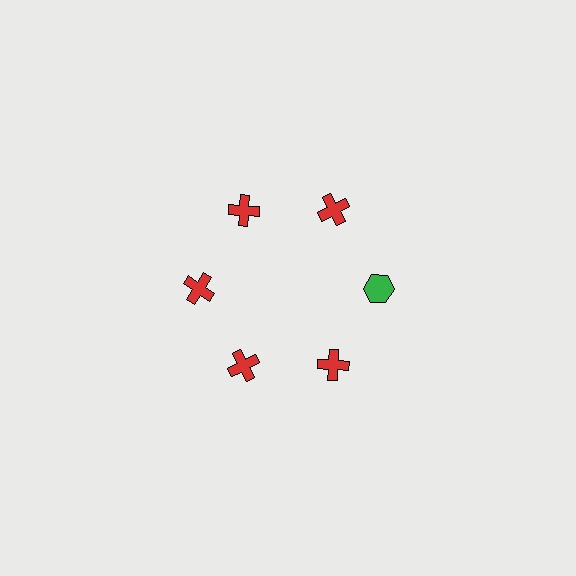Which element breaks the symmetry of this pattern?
The green hexagon at roughly the 3 o'clock position breaks the symmetry. All other shapes are red crosses.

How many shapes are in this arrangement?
There are 6 shapes arranged in a ring pattern.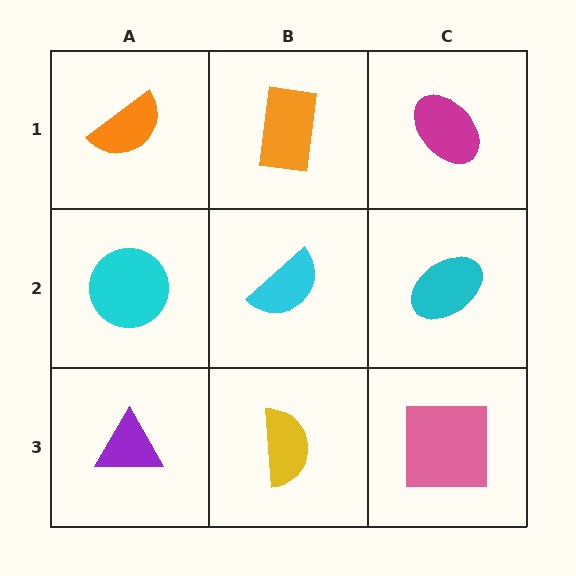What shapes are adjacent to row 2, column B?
An orange rectangle (row 1, column B), a yellow semicircle (row 3, column B), a cyan circle (row 2, column A), a cyan ellipse (row 2, column C).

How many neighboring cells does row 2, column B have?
4.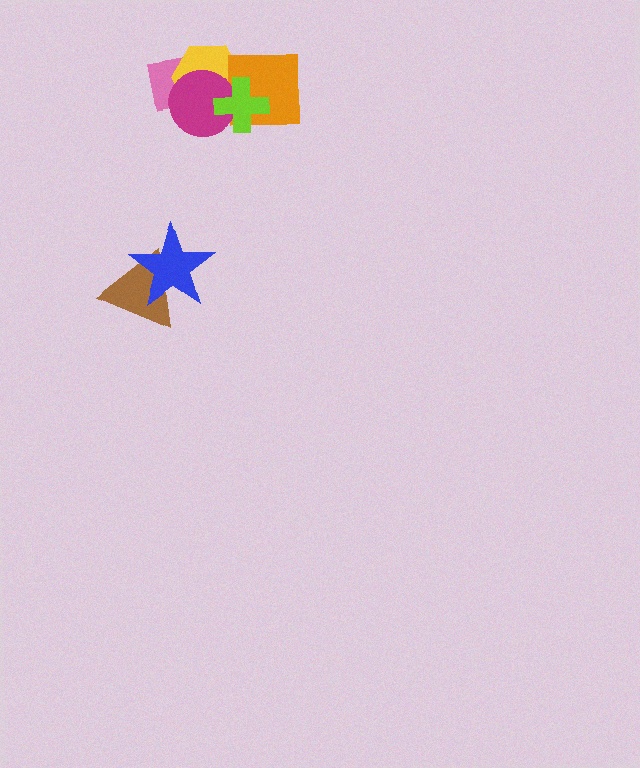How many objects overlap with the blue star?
1 object overlaps with the blue star.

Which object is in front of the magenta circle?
The lime cross is in front of the magenta circle.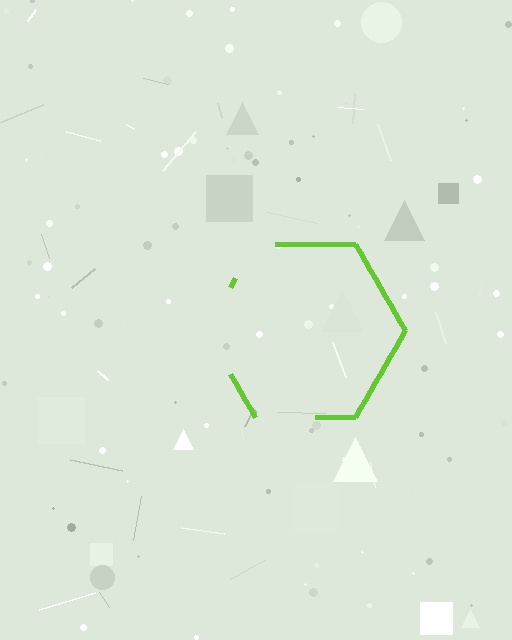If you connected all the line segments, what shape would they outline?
They would outline a hexagon.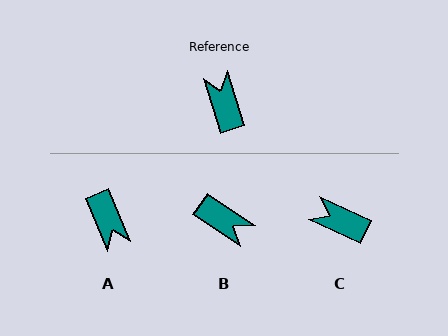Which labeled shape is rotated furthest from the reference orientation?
A, about 175 degrees away.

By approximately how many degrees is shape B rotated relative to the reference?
Approximately 141 degrees clockwise.